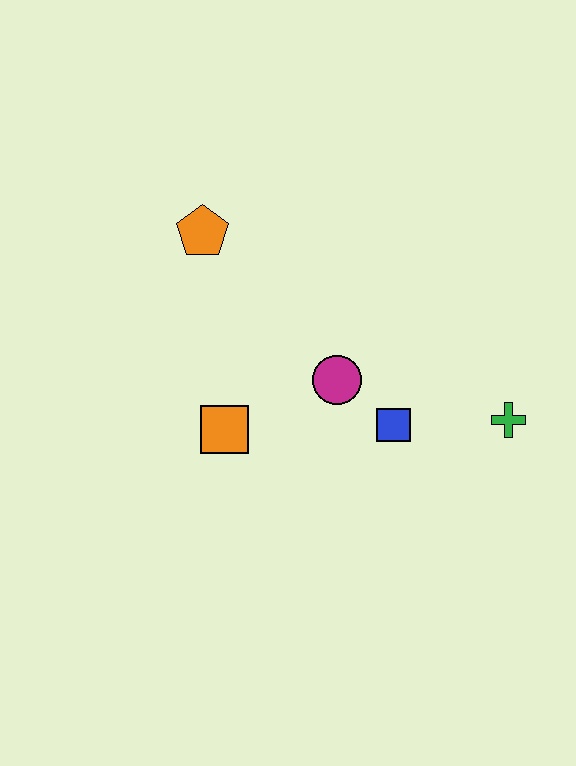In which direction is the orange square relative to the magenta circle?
The orange square is to the left of the magenta circle.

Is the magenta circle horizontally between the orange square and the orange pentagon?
No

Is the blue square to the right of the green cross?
No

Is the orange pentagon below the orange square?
No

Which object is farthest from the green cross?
The orange pentagon is farthest from the green cross.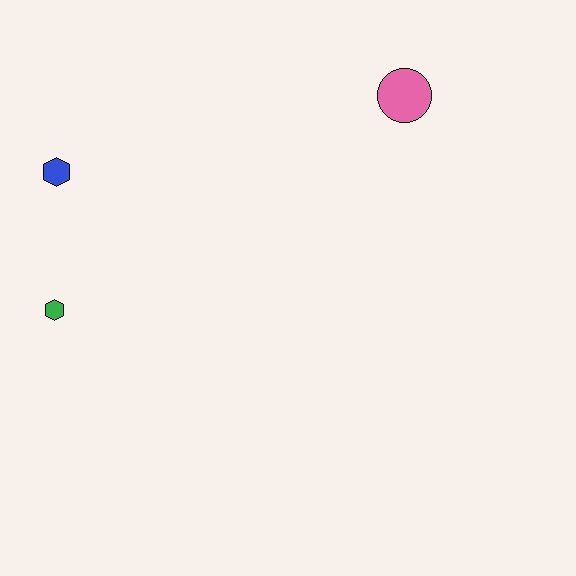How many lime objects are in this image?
There are no lime objects.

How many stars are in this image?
There are no stars.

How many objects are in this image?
There are 3 objects.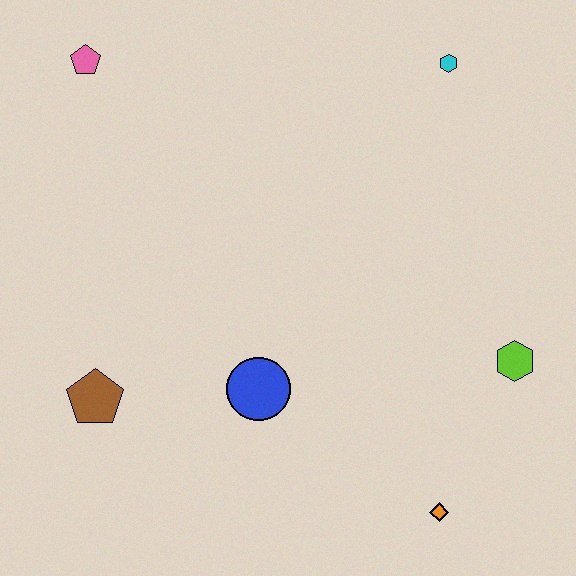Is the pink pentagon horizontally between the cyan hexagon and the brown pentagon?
No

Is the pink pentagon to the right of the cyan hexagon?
No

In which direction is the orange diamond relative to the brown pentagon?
The orange diamond is to the right of the brown pentagon.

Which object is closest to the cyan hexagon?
The lime hexagon is closest to the cyan hexagon.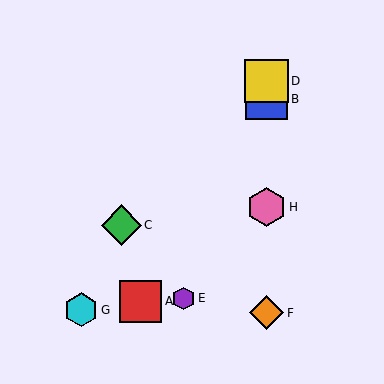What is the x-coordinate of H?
Object H is at x≈266.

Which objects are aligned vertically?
Objects B, D, F, H are aligned vertically.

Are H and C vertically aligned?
No, H is at x≈266 and C is at x≈121.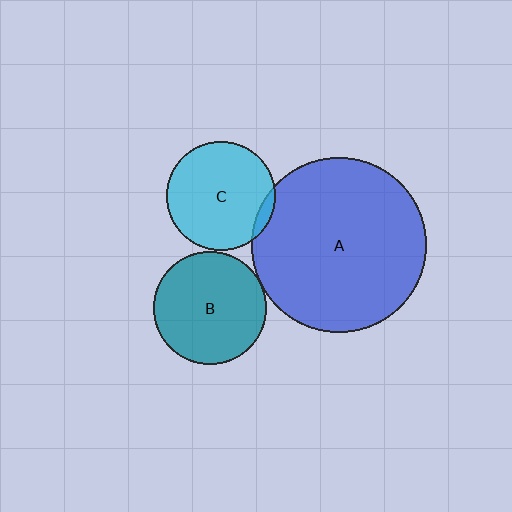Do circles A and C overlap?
Yes.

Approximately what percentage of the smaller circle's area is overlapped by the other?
Approximately 5%.